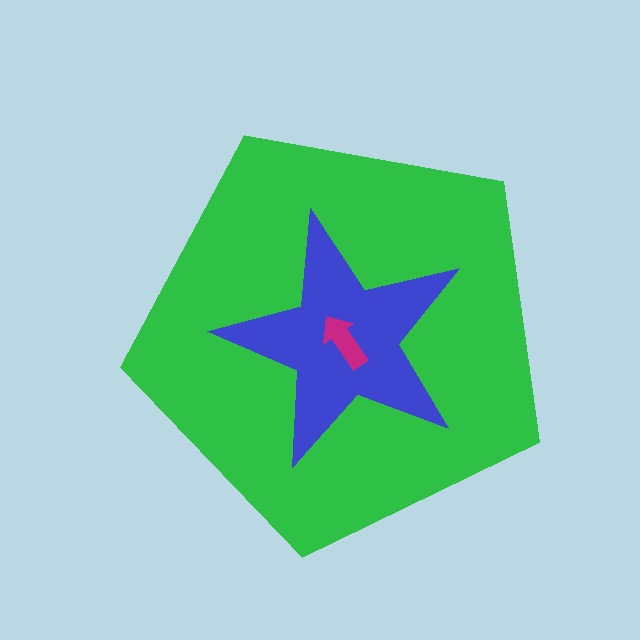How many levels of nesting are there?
3.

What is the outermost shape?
The green pentagon.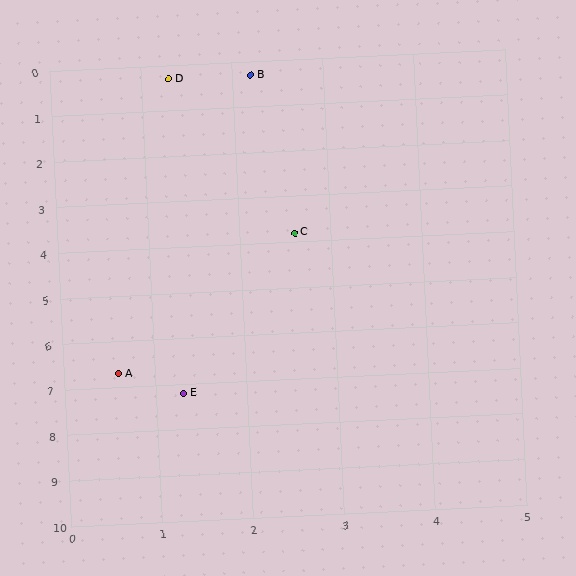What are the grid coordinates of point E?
Point E is at approximately (1.3, 7.2).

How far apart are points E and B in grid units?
Points E and B are about 7.0 grid units apart.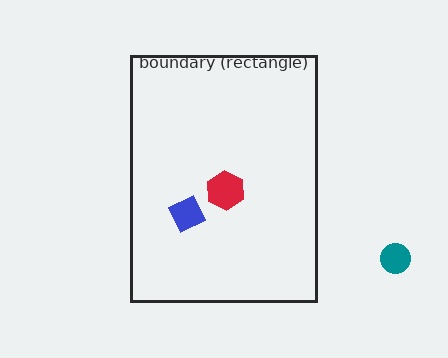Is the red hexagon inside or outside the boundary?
Inside.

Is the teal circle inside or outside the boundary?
Outside.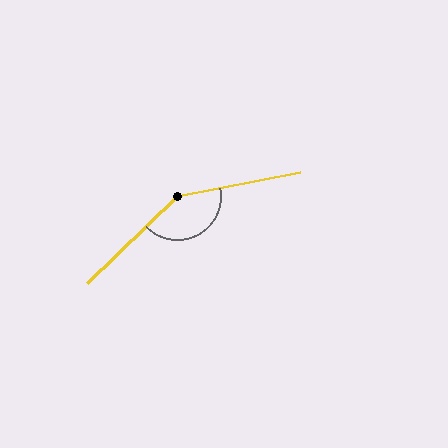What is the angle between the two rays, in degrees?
Approximately 147 degrees.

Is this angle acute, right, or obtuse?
It is obtuse.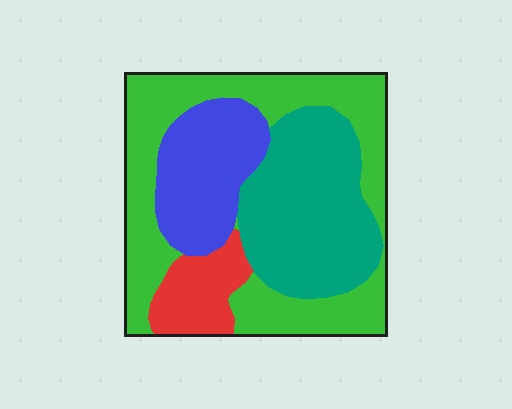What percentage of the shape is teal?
Teal takes up between a quarter and a half of the shape.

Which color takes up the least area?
Red, at roughly 10%.